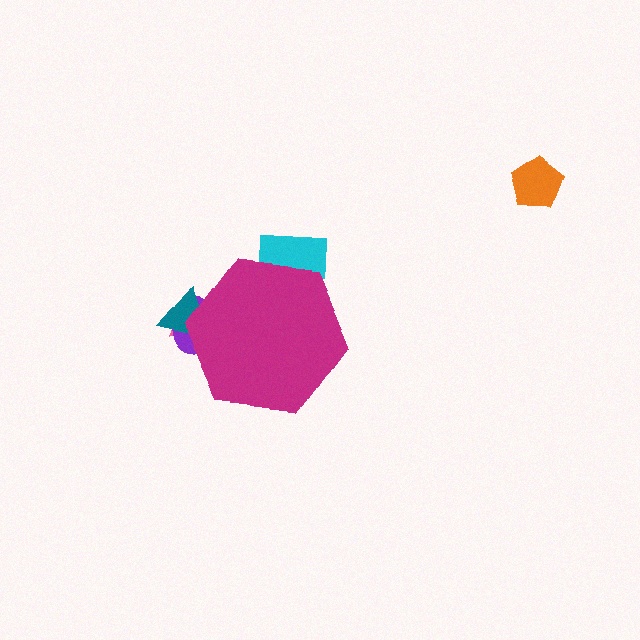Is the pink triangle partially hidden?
Yes, the pink triangle is partially hidden behind the magenta hexagon.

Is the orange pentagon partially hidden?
No, the orange pentagon is fully visible.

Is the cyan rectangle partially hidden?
Yes, the cyan rectangle is partially hidden behind the magenta hexagon.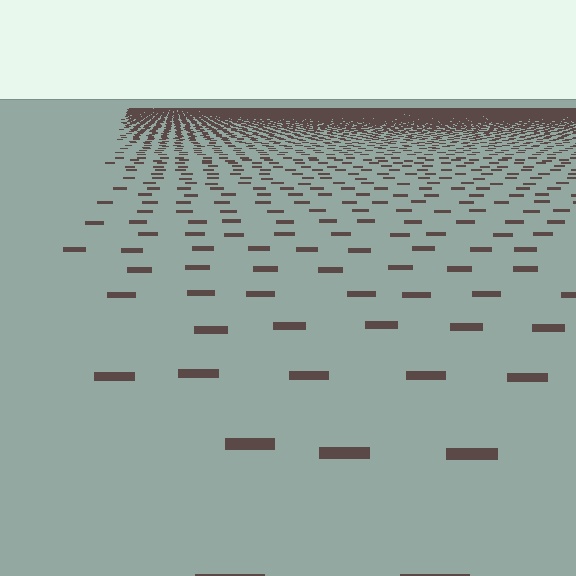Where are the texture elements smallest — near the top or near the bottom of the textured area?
Near the top.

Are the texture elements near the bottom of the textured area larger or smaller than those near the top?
Larger. Near the bottom, elements are closer to the viewer and appear at a bigger on-screen size.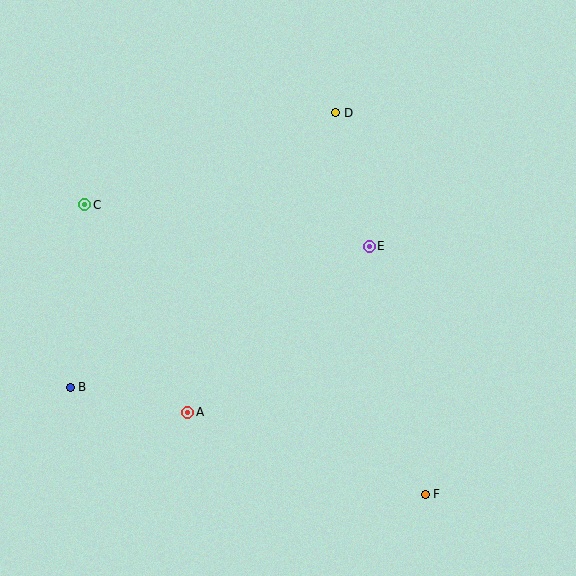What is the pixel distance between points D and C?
The distance between D and C is 267 pixels.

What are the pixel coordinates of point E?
Point E is at (369, 246).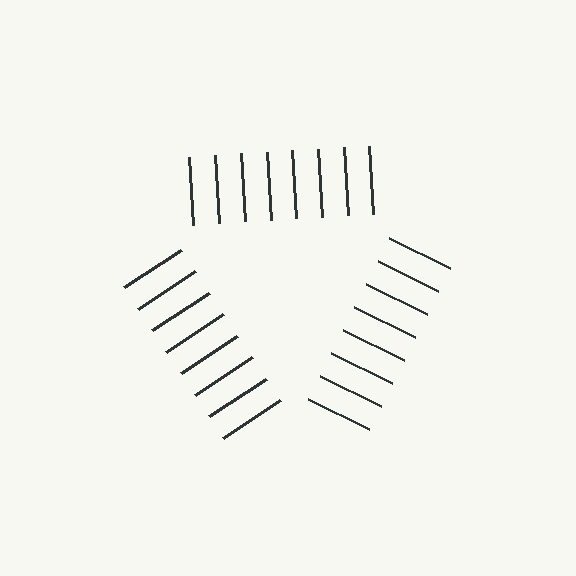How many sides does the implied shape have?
3 sides — the line-ends trace a triangle.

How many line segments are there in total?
24 — 8 along each of the 3 edges.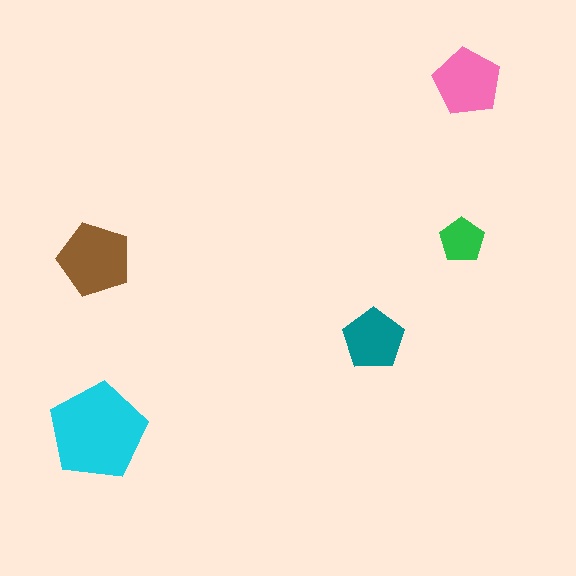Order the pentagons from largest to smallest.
the cyan one, the brown one, the pink one, the teal one, the green one.